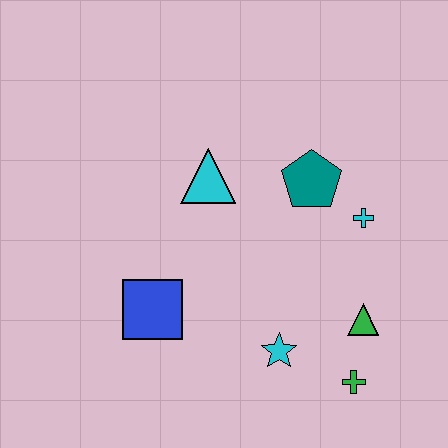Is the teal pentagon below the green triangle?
No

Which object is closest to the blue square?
The cyan star is closest to the blue square.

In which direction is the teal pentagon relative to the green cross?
The teal pentagon is above the green cross.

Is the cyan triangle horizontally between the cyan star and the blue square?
Yes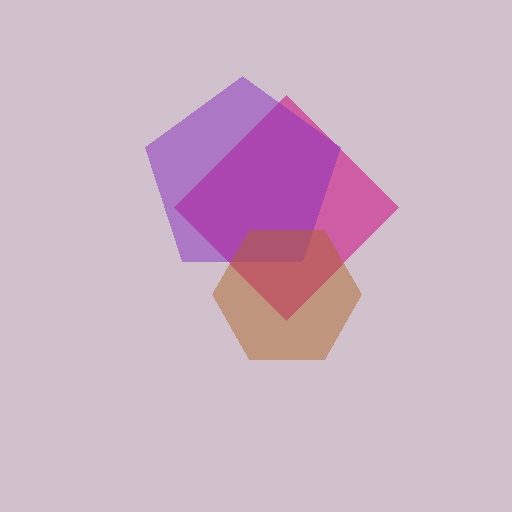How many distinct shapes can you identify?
There are 3 distinct shapes: a magenta diamond, a purple pentagon, a brown hexagon.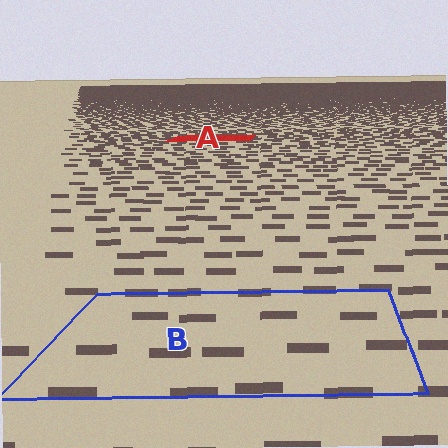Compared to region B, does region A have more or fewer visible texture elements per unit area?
Region A has more texture elements per unit area — they are packed more densely because it is farther away.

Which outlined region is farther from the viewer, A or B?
Region A is farther from the viewer — the texture elements inside it appear smaller and more densely packed.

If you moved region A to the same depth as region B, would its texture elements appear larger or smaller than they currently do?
They would appear larger. At a closer depth, the same texture elements are projected at a bigger on-screen size.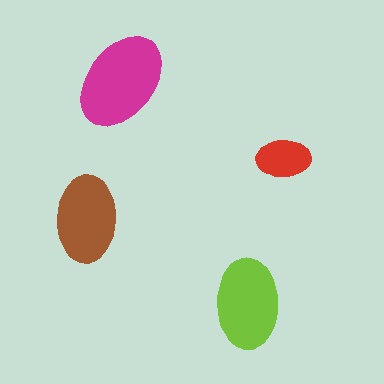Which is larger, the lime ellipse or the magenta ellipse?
The magenta one.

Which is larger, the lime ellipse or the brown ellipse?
The lime one.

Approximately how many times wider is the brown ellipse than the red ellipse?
About 1.5 times wider.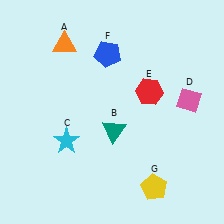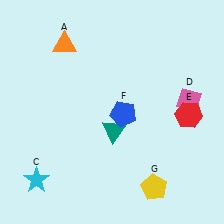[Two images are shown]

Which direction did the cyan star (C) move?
The cyan star (C) moved down.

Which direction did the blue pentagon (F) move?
The blue pentagon (F) moved down.